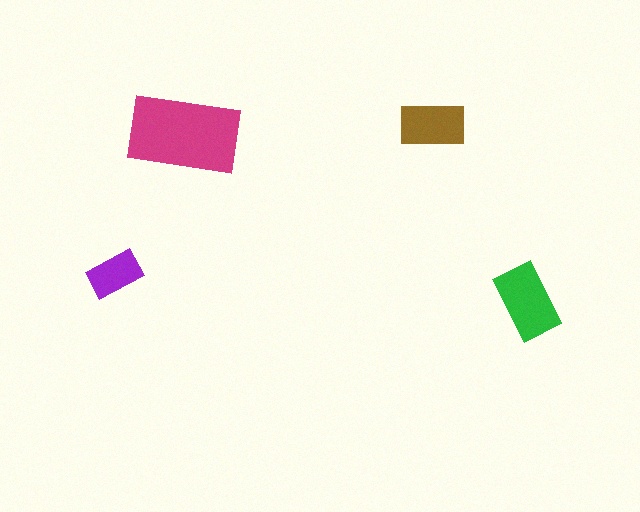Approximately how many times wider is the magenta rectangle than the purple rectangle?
About 2 times wider.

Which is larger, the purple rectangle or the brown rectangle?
The brown one.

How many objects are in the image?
There are 4 objects in the image.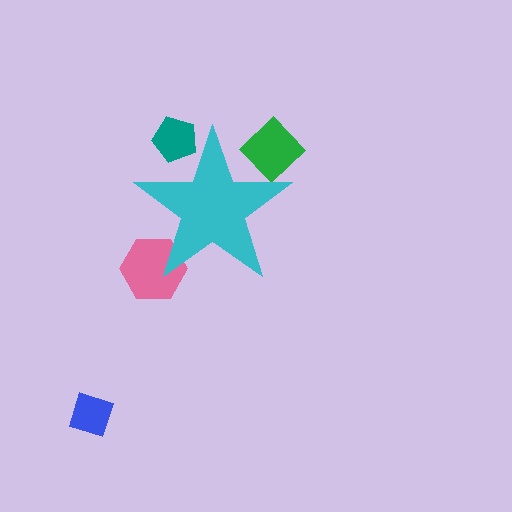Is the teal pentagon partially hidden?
Yes, the teal pentagon is partially hidden behind the cyan star.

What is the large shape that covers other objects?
A cyan star.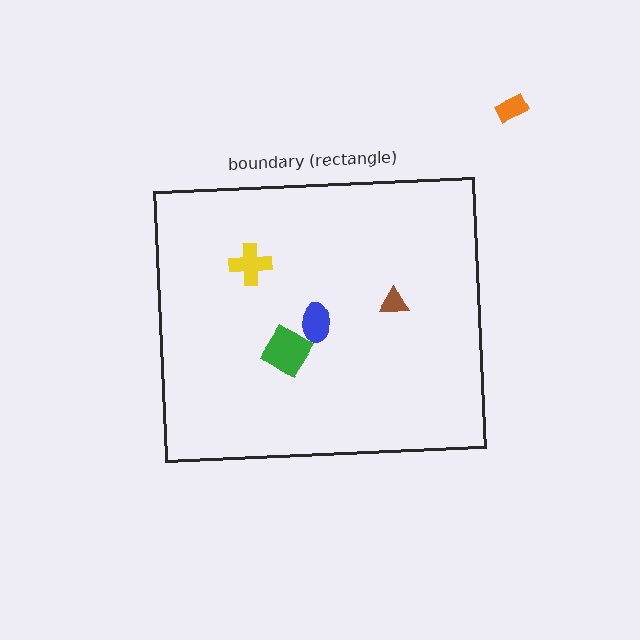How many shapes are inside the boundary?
4 inside, 1 outside.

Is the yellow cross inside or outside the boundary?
Inside.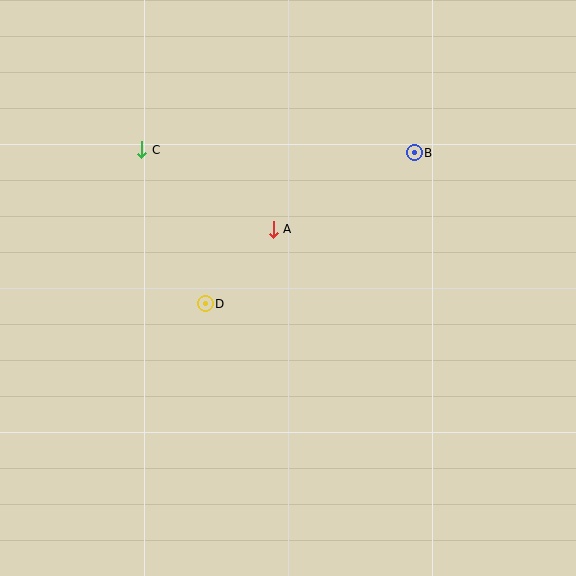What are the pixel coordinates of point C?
Point C is at (142, 150).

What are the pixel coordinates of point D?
Point D is at (205, 304).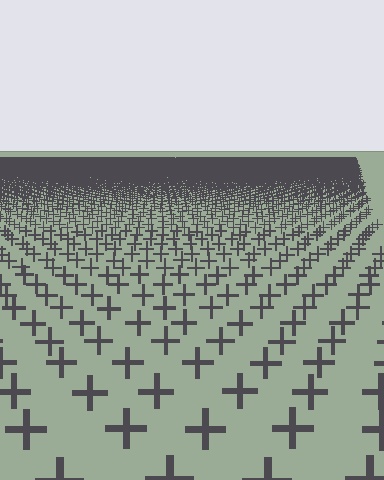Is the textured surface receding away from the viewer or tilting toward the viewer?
The surface is receding away from the viewer. Texture elements get smaller and denser toward the top.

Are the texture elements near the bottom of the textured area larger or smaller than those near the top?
Larger. Near the bottom, elements are closer to the viewer and appear at a bigger on-screen size.